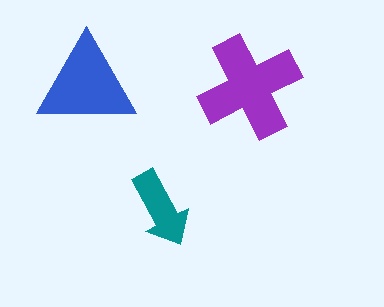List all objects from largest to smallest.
The purple cross, the blue triangle, the teal arrow.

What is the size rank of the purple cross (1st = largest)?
1st.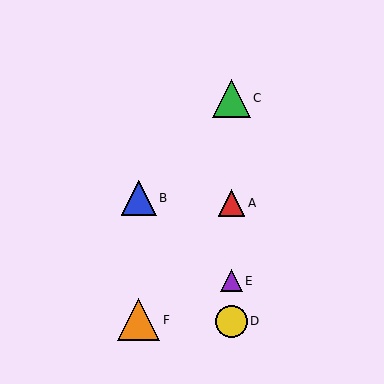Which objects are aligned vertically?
Objects A, C, D, E are aligned vertically.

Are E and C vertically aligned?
Yes, both are at x≈232.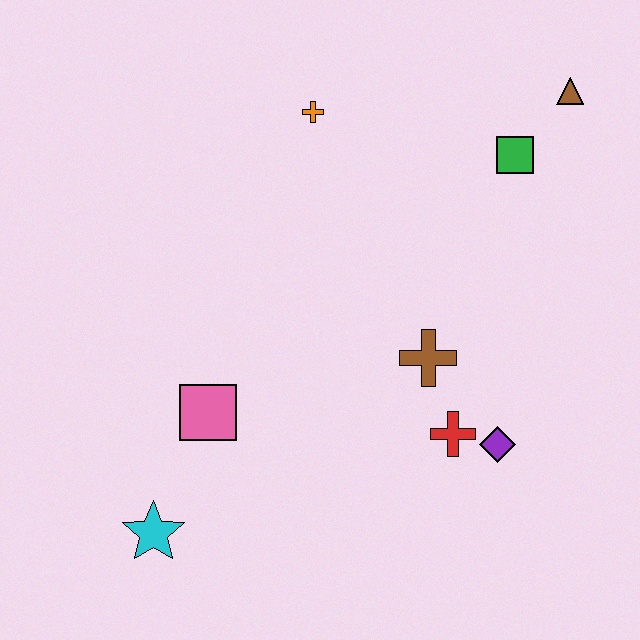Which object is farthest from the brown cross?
The cyan star is farthest from the brown cross.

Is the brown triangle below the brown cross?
No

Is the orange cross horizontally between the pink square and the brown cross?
Yes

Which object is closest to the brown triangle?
The green square is closest to the brown triangle.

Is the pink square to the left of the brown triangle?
Yes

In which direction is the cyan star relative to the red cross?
The cyan star is to the left of the red cross.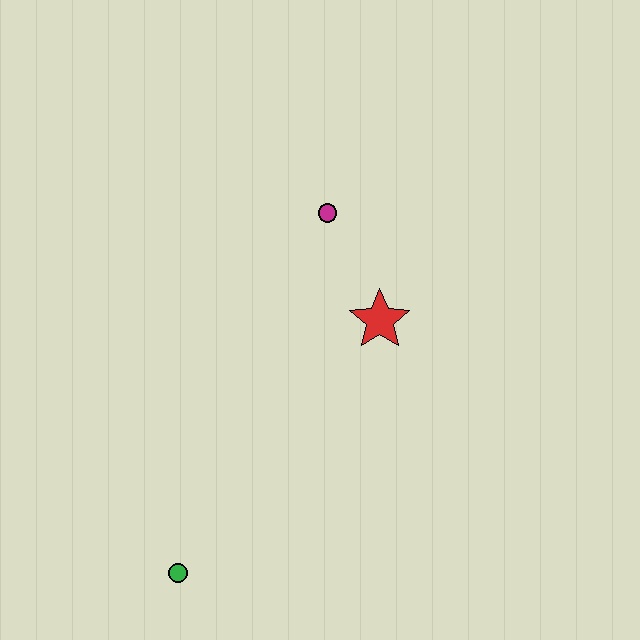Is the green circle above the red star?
No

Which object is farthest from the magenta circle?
The green circle is farthest from the magenta circle.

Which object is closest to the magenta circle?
The red star is closest to the magenta circle.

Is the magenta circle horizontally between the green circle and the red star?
Yes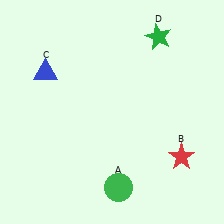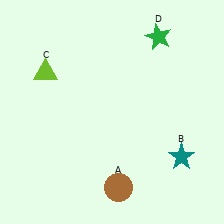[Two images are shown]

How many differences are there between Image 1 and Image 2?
There are 3 differences between the two images.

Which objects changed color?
A changed from green to brown. B changed from red to teal. C changed from blue to lime.